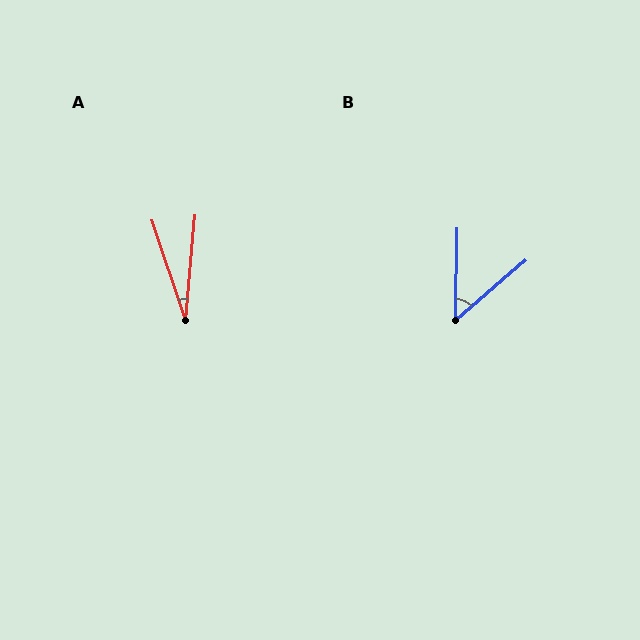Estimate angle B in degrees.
Approximately 48 degrees.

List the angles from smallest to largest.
A (23°), B (48°).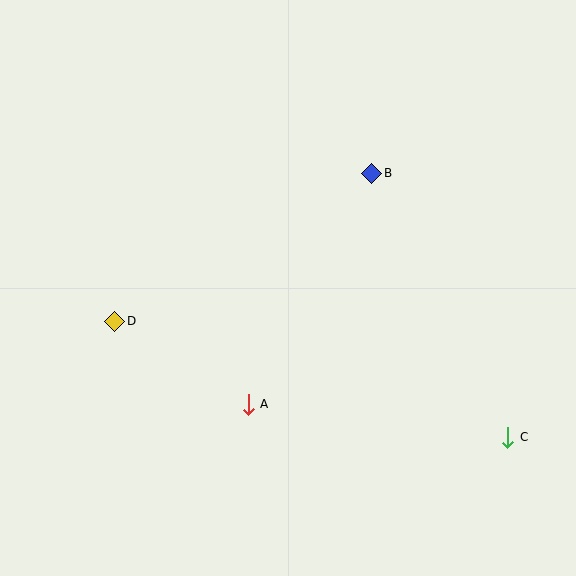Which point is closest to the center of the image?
Point A at (248, 404) is closest to the center.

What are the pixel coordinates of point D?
Point D is at (115, 321).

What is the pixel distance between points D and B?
The distance between D and B is 297 pixels.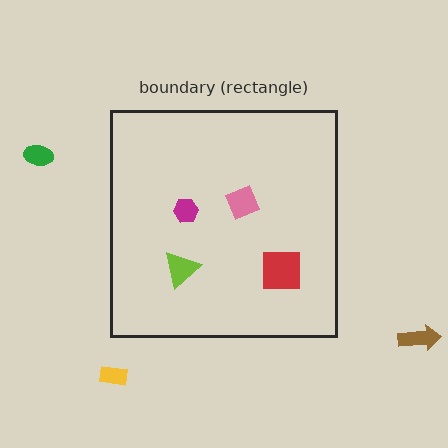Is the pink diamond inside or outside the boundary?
Inside.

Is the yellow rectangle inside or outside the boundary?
Outside.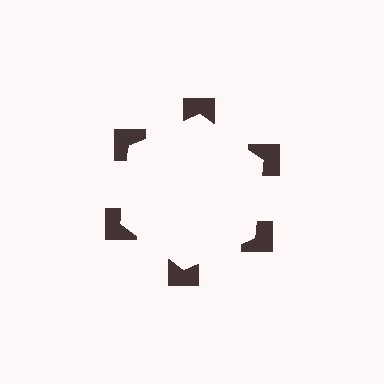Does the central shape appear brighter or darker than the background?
It typically appears slightly brighter than the background, even though no actual brightness change is drawn.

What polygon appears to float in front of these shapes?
An illusory hexagon — its edges are inferred from the aligned wedge cuts in the notched squares, not physically drawn.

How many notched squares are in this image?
There are 6 — one at each vertex of the illusory hexagon.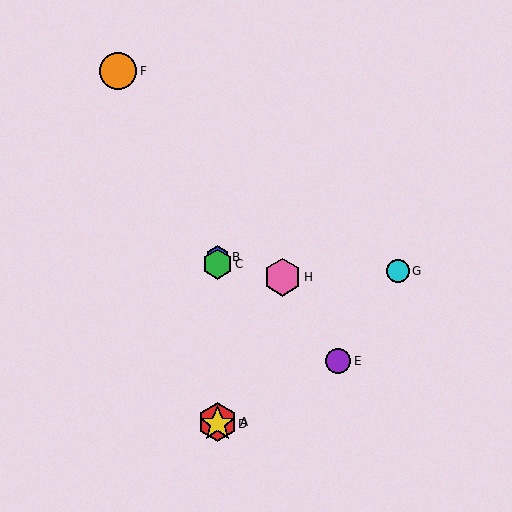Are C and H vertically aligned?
No, C is at x≈217 and H is at x≈283.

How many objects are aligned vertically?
4 objects (A, B, C, D) are aligned vertically.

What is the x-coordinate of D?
Object D is at x≈217.